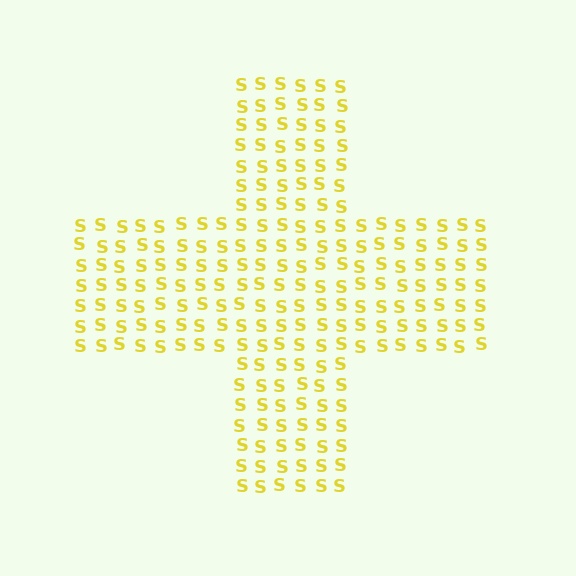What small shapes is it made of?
It is made of small letter S's.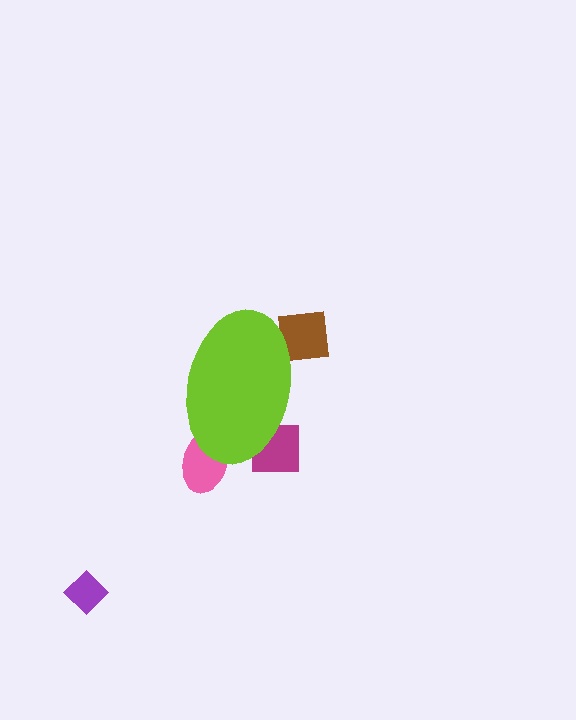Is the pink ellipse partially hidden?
Yes, the pink ellipse is partially hidden behind the lime ellipse.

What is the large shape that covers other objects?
A lime ellipse.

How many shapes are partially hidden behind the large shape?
3 shapes are partially hidden.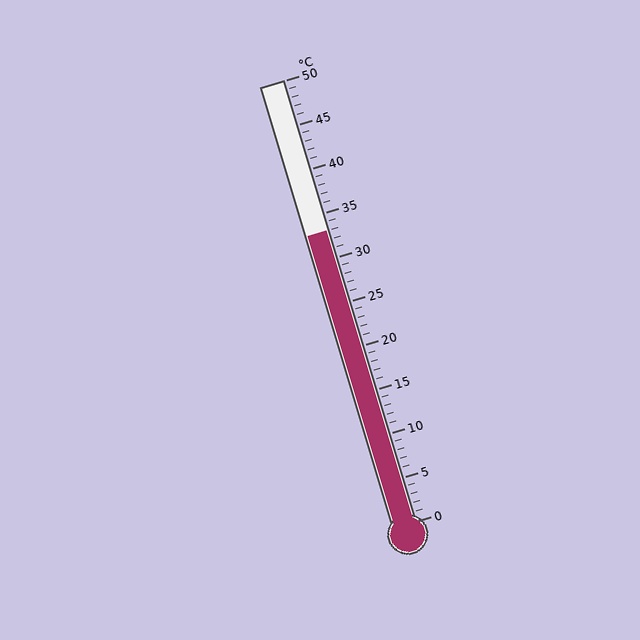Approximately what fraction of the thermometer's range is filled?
The thermometer is filled to approximately 65% of its range.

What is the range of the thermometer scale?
The thermometer scale ranges from 0°C to 50°C.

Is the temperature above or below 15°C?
The temperature is above 15°C.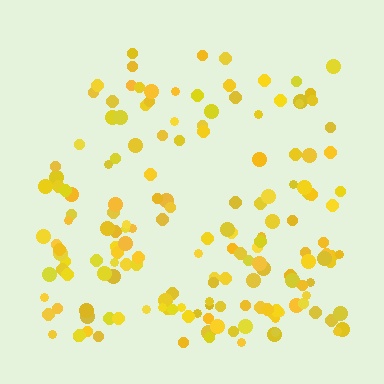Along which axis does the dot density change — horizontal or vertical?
Vertical.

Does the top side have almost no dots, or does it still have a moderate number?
Still a moderate number, just noticeably fewer than the bottom.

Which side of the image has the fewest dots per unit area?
The top.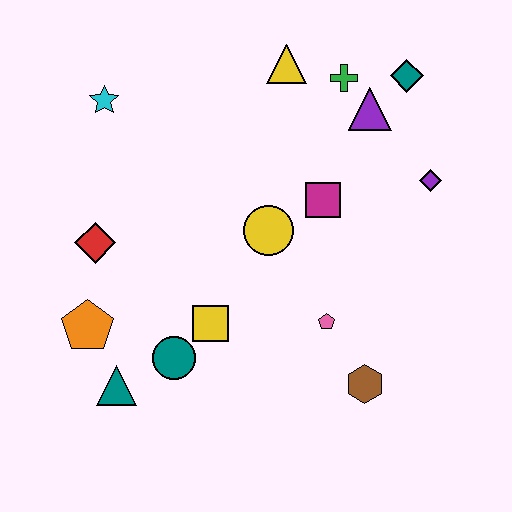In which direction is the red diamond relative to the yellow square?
The red diamond is to the left of the yellow square.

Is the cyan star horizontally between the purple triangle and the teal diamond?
No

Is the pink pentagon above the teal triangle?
Yes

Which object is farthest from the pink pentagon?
The cyan star is farthest from the pink pentagon.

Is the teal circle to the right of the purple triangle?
No